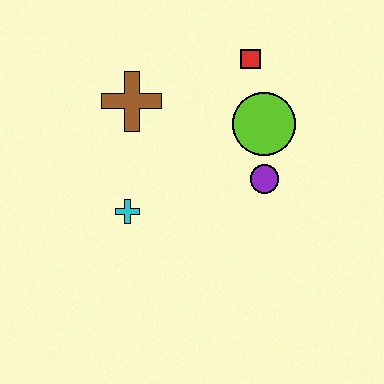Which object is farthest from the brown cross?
The purple circle is farthest from the brown cross.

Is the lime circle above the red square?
No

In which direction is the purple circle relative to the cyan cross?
The purple circle is to the right of the cyan cross.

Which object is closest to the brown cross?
The cyan cross is closest to the brown cross.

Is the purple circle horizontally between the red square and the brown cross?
No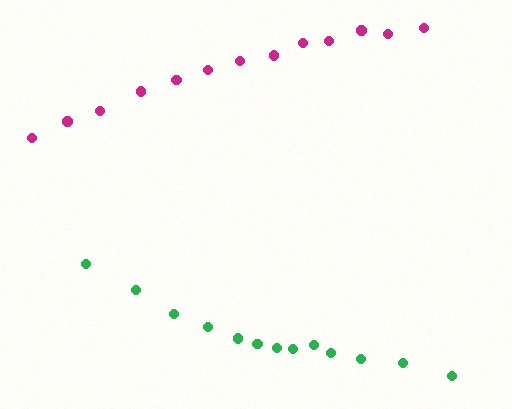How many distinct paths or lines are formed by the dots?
There are 2 distinct paths.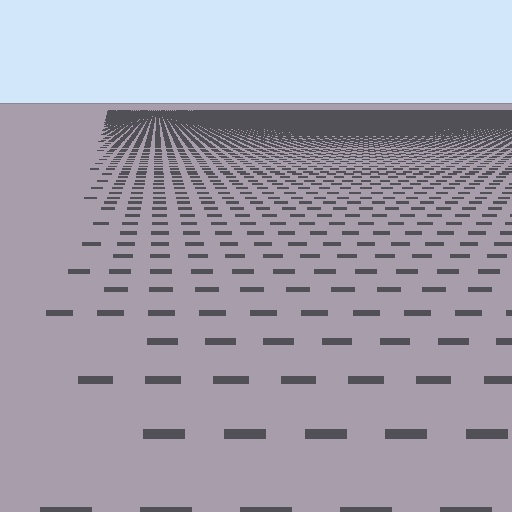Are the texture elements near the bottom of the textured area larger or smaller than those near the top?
Larger. Near the bottom, elements are closer to the viewer and appear at a bigger on-screen size.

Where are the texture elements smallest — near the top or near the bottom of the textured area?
Near the top.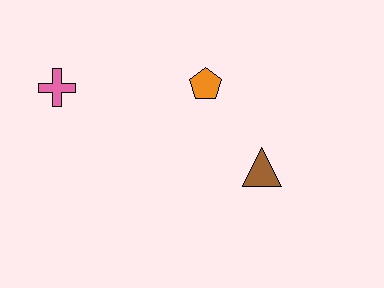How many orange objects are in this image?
There is 1 orange object.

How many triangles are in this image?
There is 1 triangle.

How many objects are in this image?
There are 3 objects.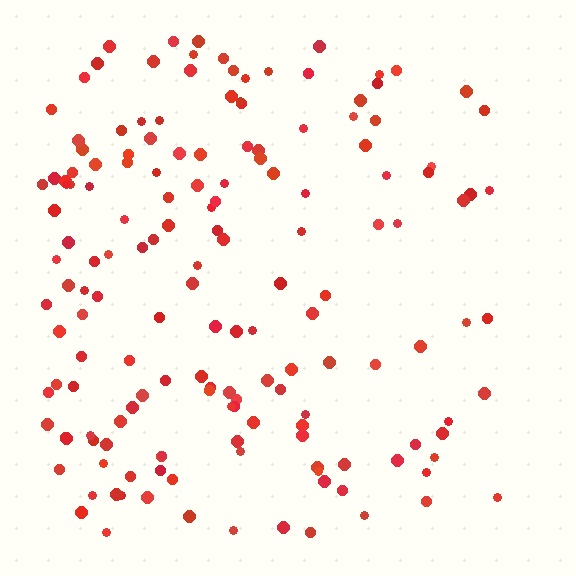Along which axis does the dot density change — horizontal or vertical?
Horizontal.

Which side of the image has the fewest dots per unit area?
The right.